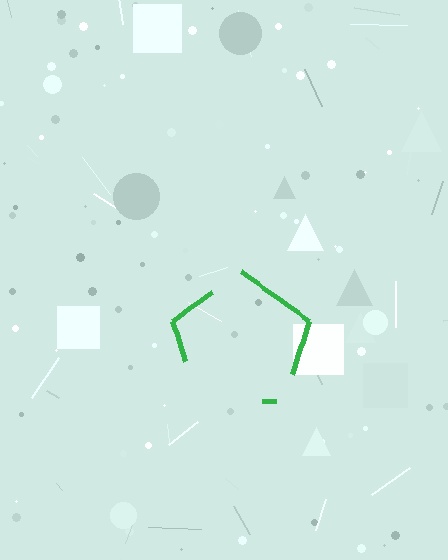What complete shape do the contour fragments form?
The contour fragments form a pentagon.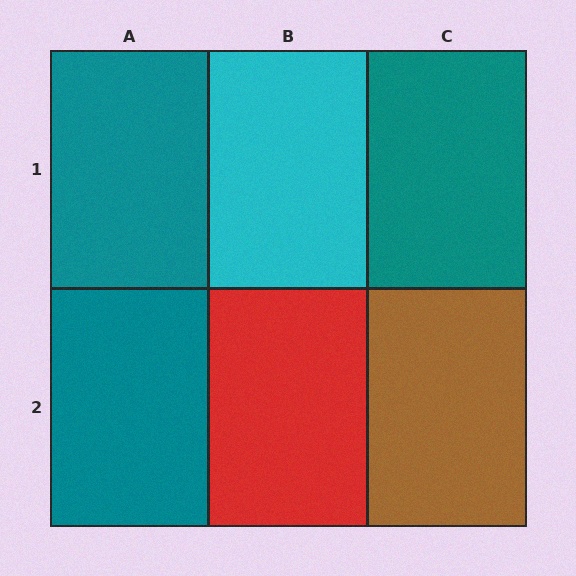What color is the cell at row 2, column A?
Teal.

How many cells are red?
1 cell is red.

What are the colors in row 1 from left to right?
Teal, cyan, teal.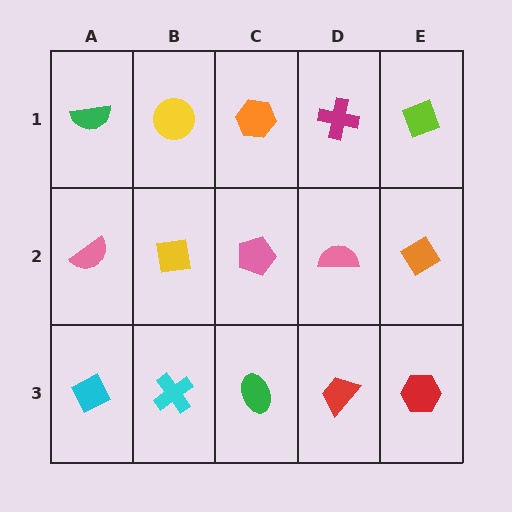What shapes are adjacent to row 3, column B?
A yellow square (row 2, column B), a cyan diamond (row 3, column A), a green ellipse (row 3, column C).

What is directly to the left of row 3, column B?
A cyan diamond.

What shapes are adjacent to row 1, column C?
A pink pentagon (row 2, column C), a yellow circle (row 1, column B), a magenta cross (row 1, column D).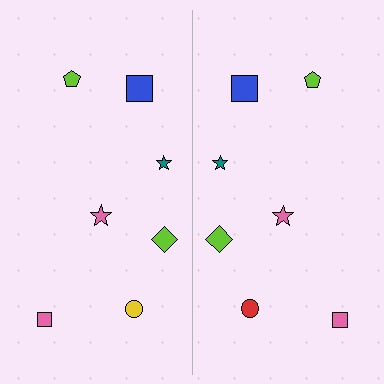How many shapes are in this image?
There are 14 shapes in this image.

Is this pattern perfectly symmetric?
No, the pattern is not perfectly symmetric. The red circle on the right side breaks the symmetry — its mirror counterpart is yellow.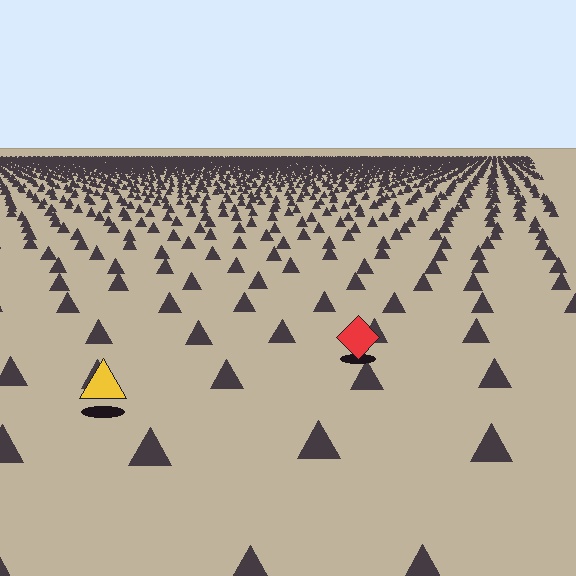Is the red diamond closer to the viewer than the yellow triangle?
No. The yellow triangle is closer — you can tell from the texture gradient: the ground texture is coarser near it.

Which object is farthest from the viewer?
The red diamond is farthest from the viewer. It appears smaller and the ground texture around it is denser.